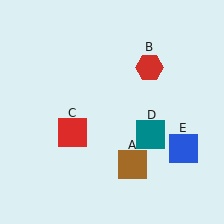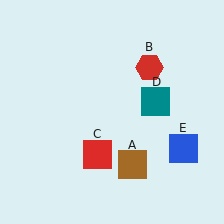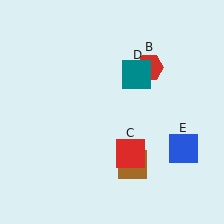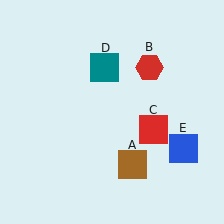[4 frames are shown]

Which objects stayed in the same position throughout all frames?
Brown square (object A) and red hexagon (object B) and blue square (object E) remained stationary.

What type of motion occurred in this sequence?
The red square (object C), teal square (object D) rotated counterclockwise around the center of the scene.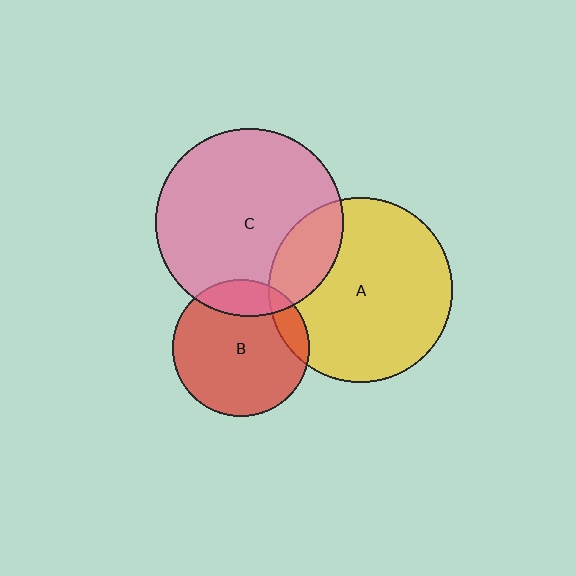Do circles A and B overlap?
Yes.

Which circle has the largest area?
Circle C (pink).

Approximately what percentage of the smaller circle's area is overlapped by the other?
Approximately 10%.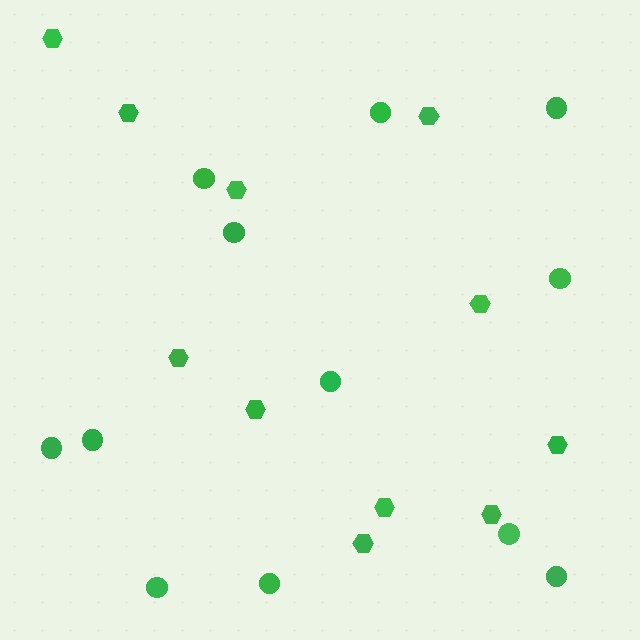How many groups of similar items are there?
There are 2 groups: one group of circles (12) and one group of hexagons (11).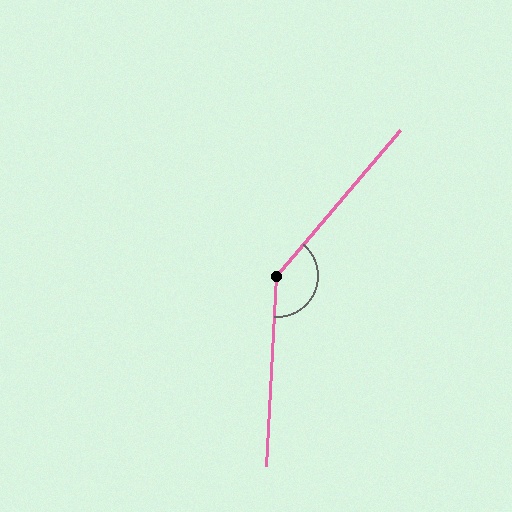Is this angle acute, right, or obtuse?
It is obtuse.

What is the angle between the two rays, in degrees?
Approximately 143 degrees.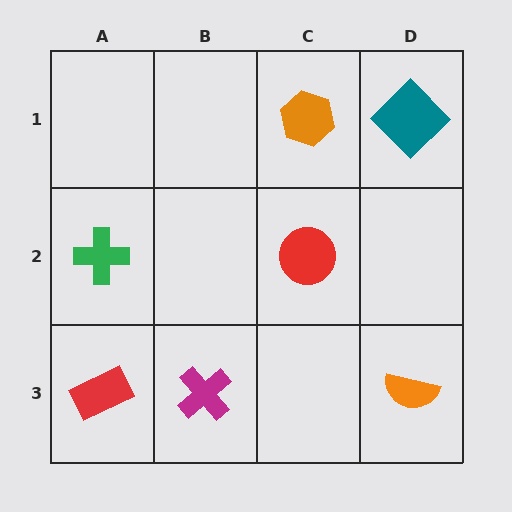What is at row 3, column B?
A magenta cross.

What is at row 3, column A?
A red rectangle.